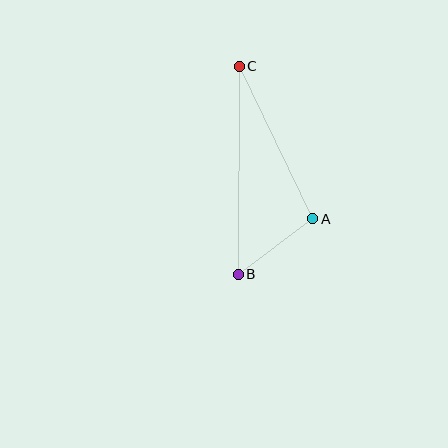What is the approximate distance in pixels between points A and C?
The distance between A and C is approximately 169 pixels.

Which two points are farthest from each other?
Points B and C are farthest from each other.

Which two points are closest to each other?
Points A and B are closest to each other.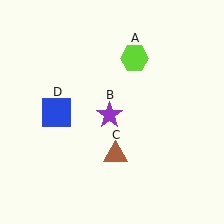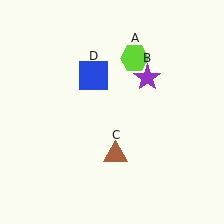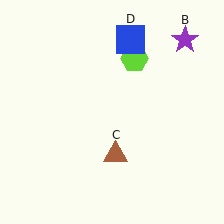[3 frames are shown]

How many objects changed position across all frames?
2 objects changed position: purple star (object B), blue square (object D).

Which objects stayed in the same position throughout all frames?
Lime hexagon (object A) and brown triangle (object C) remained stationary.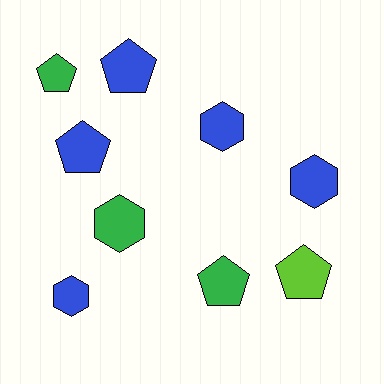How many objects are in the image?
There are 9 objects.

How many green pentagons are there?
There are 2 green pentagons.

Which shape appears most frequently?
Pentagon, with 5 objects.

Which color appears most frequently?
Blue, with 5 objects.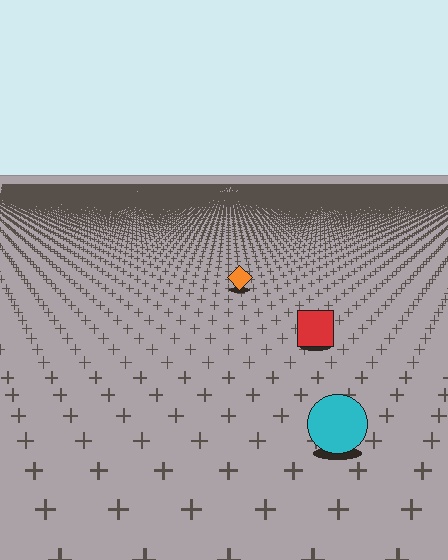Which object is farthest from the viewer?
The orange diamond is farthest from the viewer. It appears smaller and the ground texture around it is denser.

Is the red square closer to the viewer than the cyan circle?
No. The cyan circle is closer — you can tell from the texture gradient: the ground texture is coarser near it.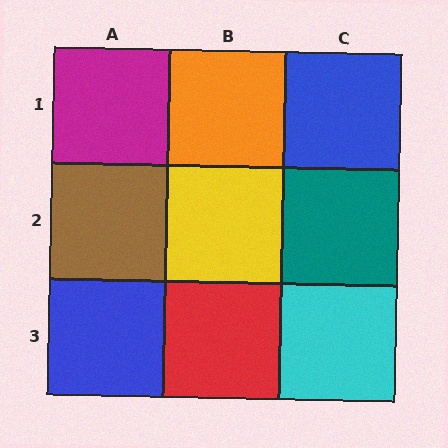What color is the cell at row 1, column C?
Blue.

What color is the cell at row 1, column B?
Orange.